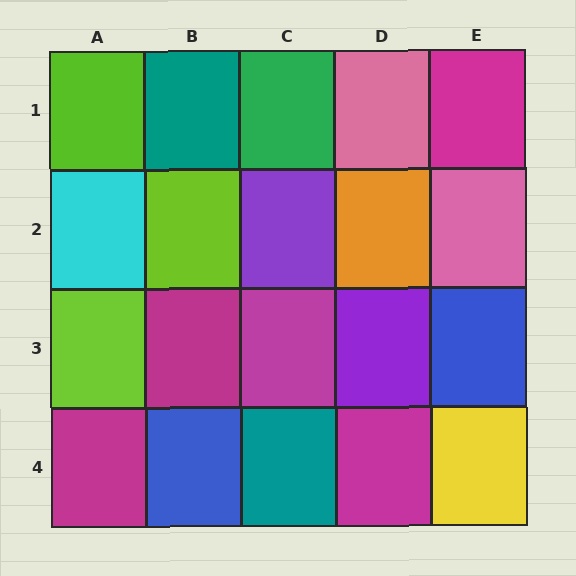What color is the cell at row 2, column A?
Cyan.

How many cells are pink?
2 cells are pink.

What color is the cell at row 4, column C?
Teal.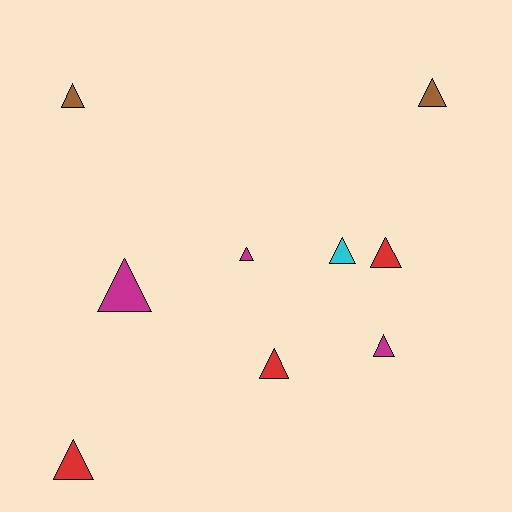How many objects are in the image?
There are 9 objects.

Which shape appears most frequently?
Triangle, with 9 objects.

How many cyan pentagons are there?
There are no cyan pentagons.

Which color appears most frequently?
Red, with 3 objects.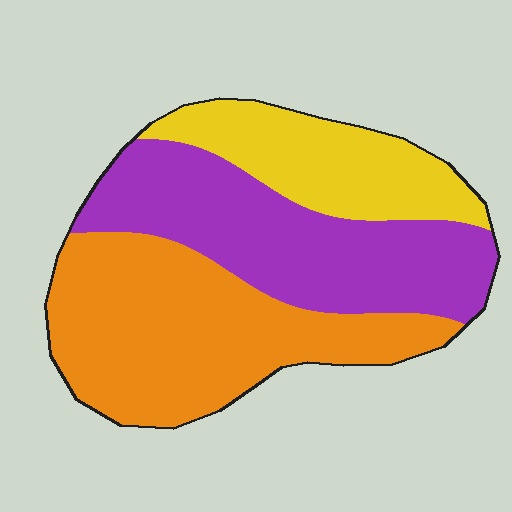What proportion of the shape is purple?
Purple takes up between a third and a half of the shape.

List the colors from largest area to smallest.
From largest to smallest: orange, purple, yellow.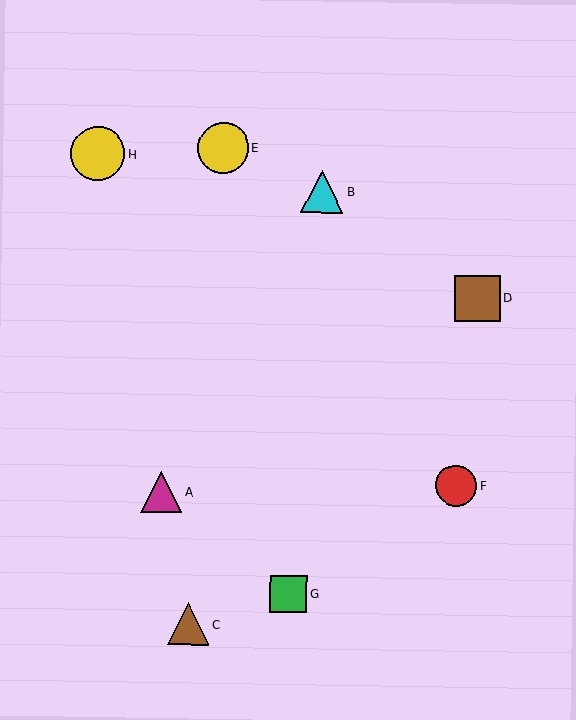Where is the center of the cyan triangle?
The center of the cyan triangle is at (322, 192).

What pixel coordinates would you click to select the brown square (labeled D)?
Click at (477, 298) to select the brown square D.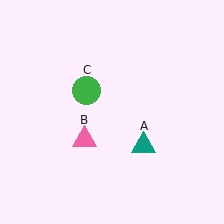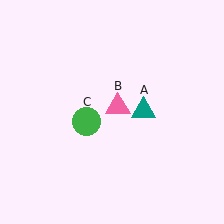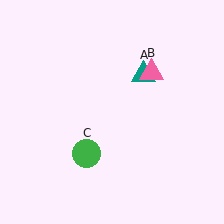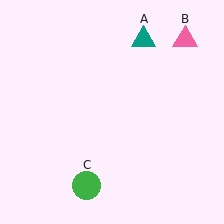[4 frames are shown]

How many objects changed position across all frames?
3 objects changed position: teal triangle (object A), pink triangle (object B), green circle (object C).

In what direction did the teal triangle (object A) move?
The teal triangle (object A) moved up.